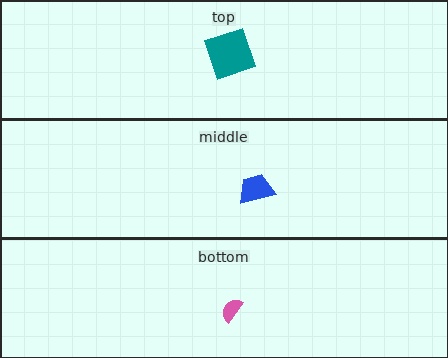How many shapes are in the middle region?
1.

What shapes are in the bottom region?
The pink semicircle.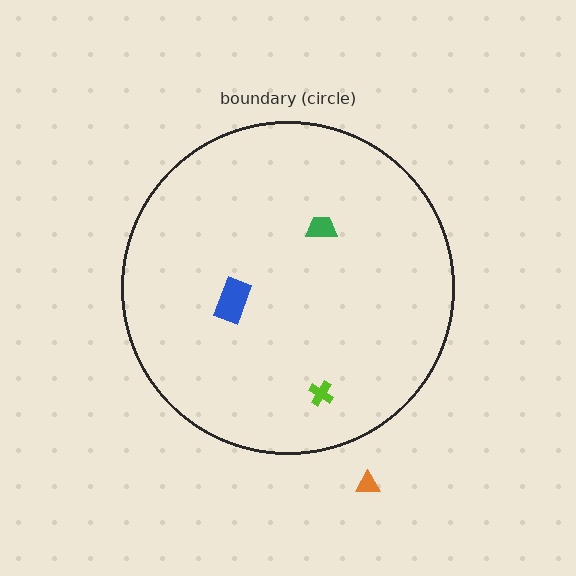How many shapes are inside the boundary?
3 inside, 1 outside.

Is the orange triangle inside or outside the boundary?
Outside.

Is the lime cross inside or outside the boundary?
Inside.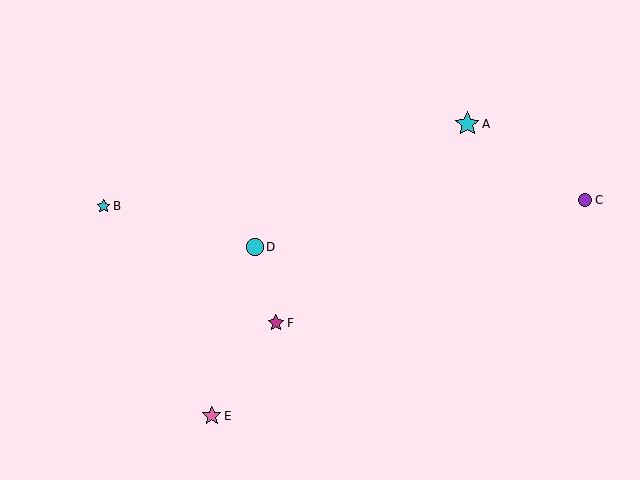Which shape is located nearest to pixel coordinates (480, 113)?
The cyan star (labeled A) at (467, 124) is nearest to that location.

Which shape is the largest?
The cyan star (labeled A) is the largest.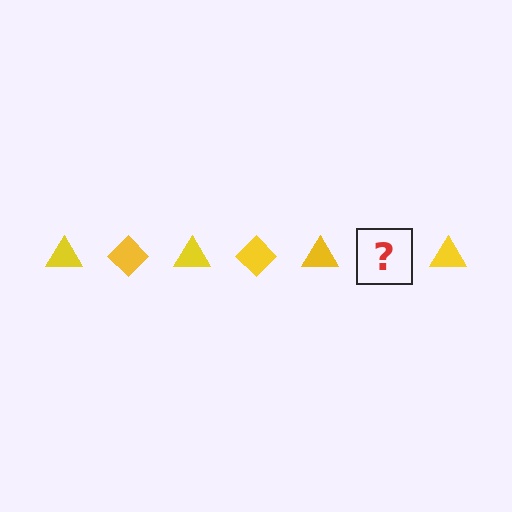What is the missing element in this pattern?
The missing element is a yellow diamond.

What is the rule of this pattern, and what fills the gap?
The rule is that the pattern cycles through triangle, diamond shapes in yellow. The gap should be filled with a yellow diamond.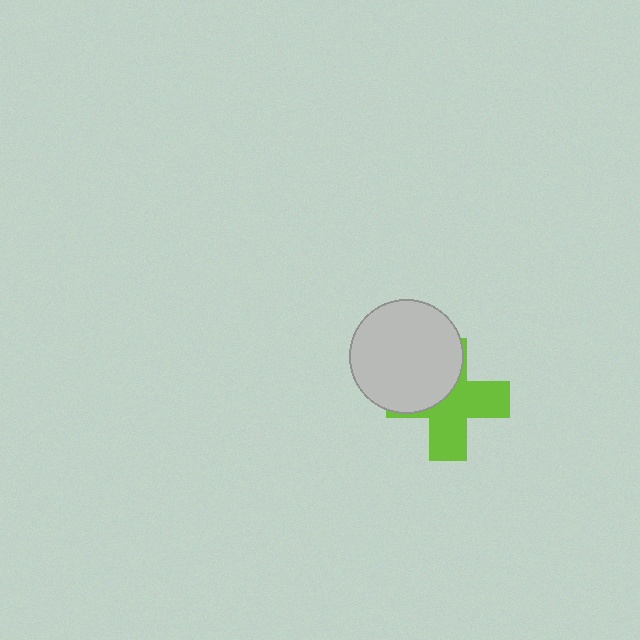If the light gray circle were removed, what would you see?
You would see the complete lime cross.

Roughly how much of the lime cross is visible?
About half of it is visible (roughly 58%).